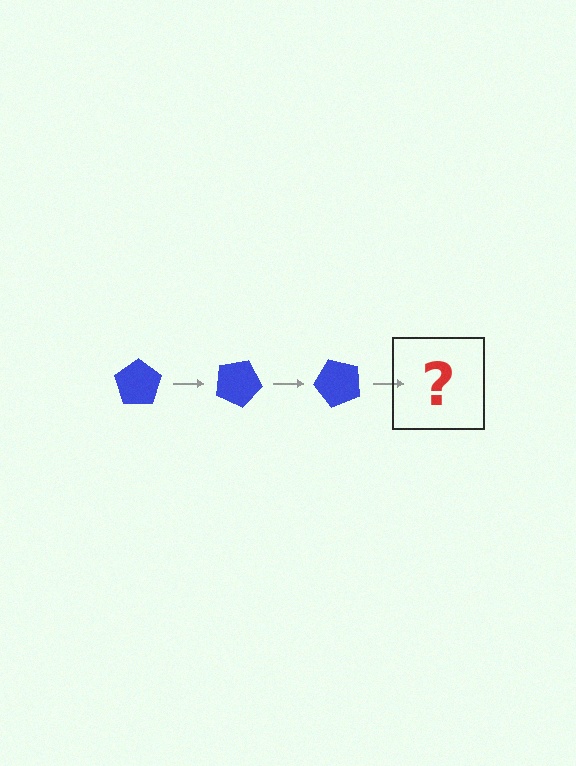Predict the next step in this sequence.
The next step is a blue pentagon rotated 75 degrees.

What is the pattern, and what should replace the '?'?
The pattern is that the pentagon rotates 25 degrees each step. The '?' should be a blue pentagon rotated 75 degrees.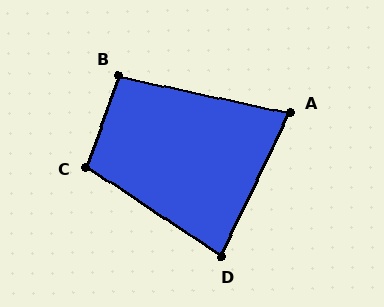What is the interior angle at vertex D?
Approximately 83 degrees (acute).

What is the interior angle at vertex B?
Approximately 97 degrees (obtuse).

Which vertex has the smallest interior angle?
A, at approximately 76 degrees.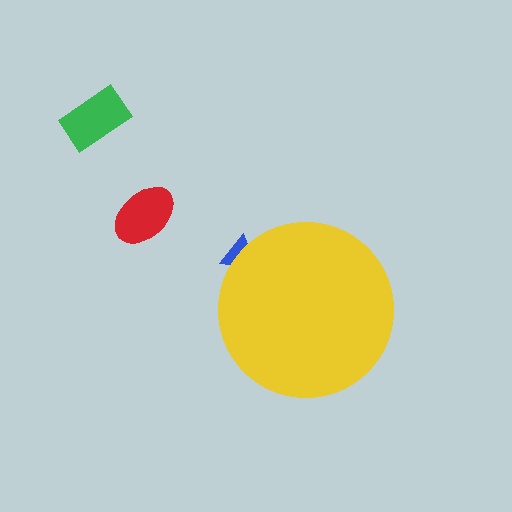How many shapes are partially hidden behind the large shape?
1 shape is partially hidden.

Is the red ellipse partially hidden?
No, the red ellipse is fully visible.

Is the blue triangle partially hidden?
Yes, the blue triangle is partially hidden behind the yellow circle.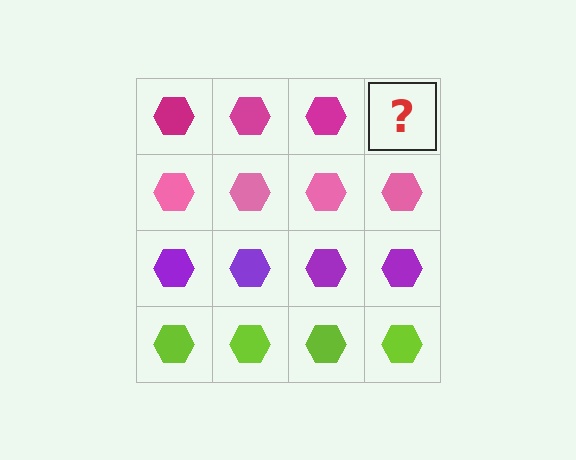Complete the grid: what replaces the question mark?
The question mark should be replaced with a magenta hexagon.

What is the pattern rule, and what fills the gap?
The rule is that each row has a consistent color. The gap should be filled with a magenta hexagon.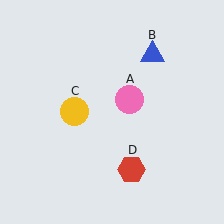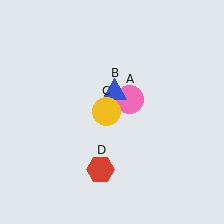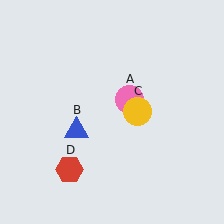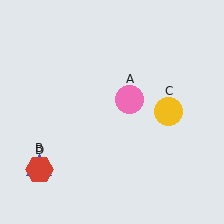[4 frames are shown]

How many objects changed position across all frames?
3 objects changed position: blue triangle (object B), yellow circle (object C), red hexagon (object D).